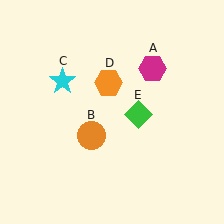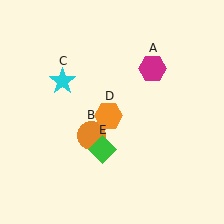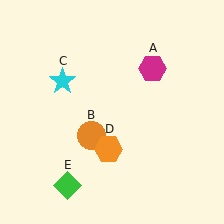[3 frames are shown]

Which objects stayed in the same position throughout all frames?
Magenta hexagon (object A) and orange circle (object B) and cyan star (object C) remained stationary.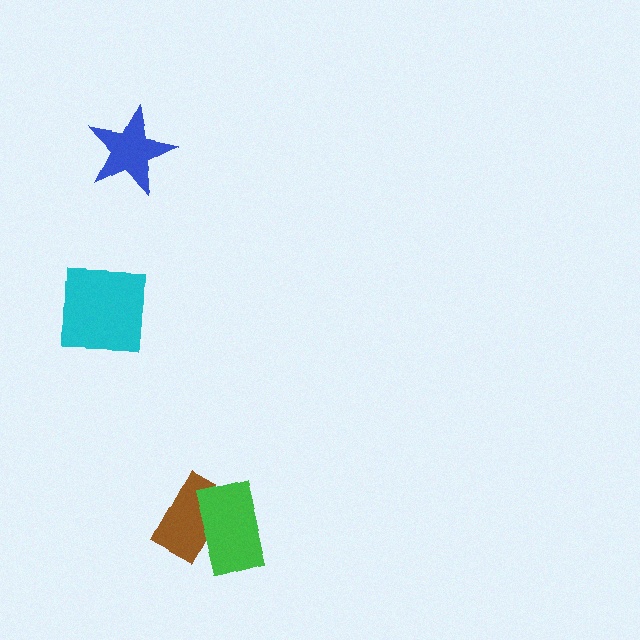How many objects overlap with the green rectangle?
1 object overlaps with the green rectangle.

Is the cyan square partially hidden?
No, no other shape covers it.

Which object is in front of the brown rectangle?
The green rectangle is in front of the brown rectangle.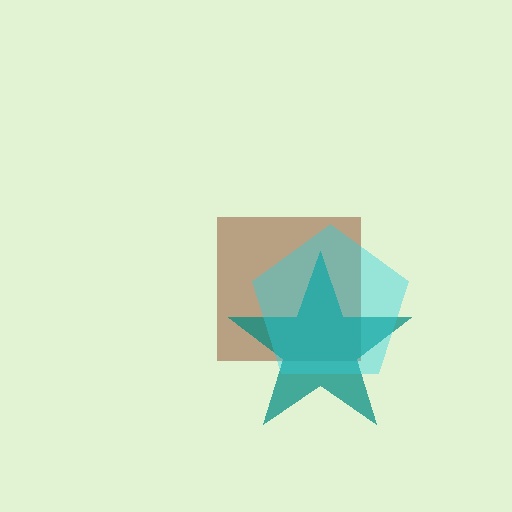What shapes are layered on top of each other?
The layered shapes are: a brown square, a teal star, a cyan pentagon.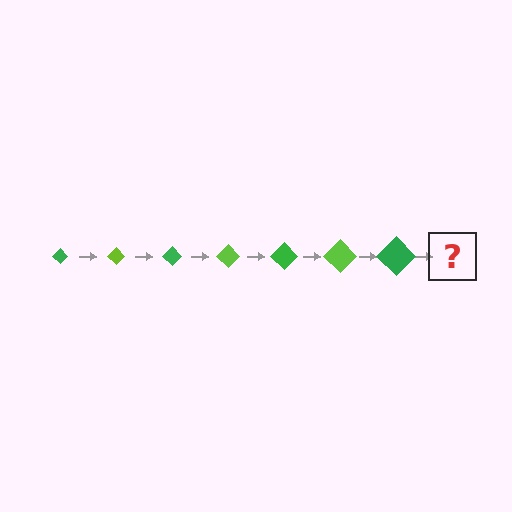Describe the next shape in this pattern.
It should be a lime diamond, larger than the previous one.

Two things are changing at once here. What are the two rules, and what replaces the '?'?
The two rules are that the diamond grows larger each step and the color cycles through green and lime. The '?' should be a lime diamond, larger than the previous one.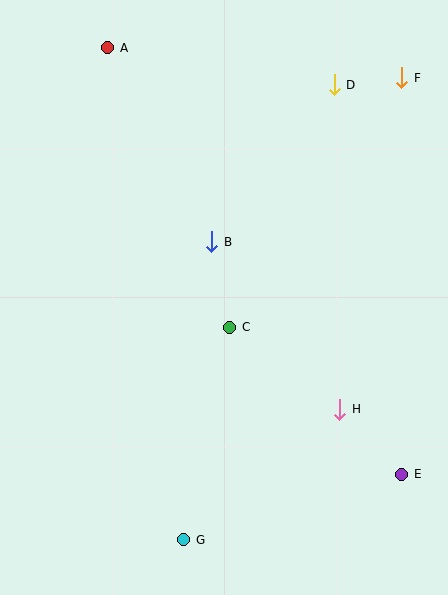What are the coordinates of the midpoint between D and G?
The midpoint between D and G is at (259, 312).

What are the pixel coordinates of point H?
Point H is at (340, 409).